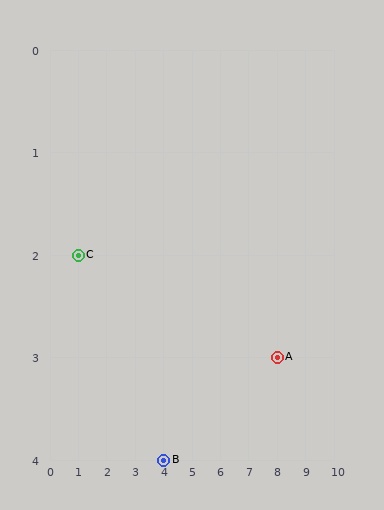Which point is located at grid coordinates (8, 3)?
Point A is at (8, 3).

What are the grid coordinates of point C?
Point C is at grid coordinates (1, 2).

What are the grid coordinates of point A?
Point A is at grid coordinates (8, 3).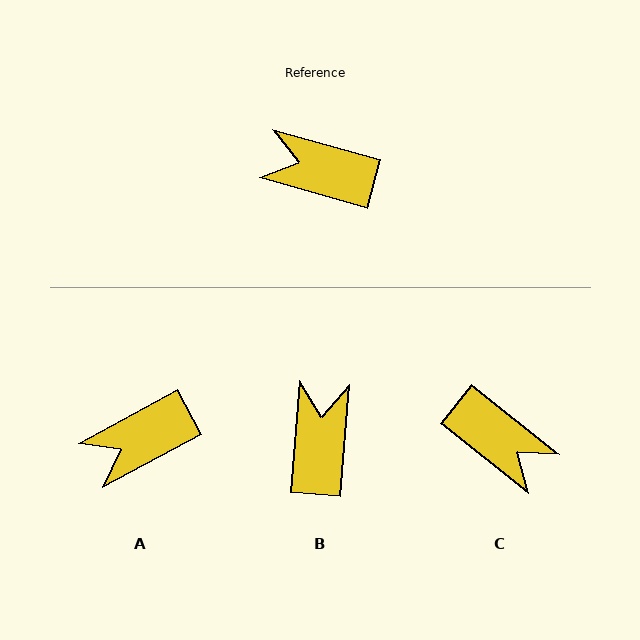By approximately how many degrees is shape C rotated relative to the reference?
Approximately 157 degrees counter-clockwise.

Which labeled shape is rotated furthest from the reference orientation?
C, about 157 degrees away.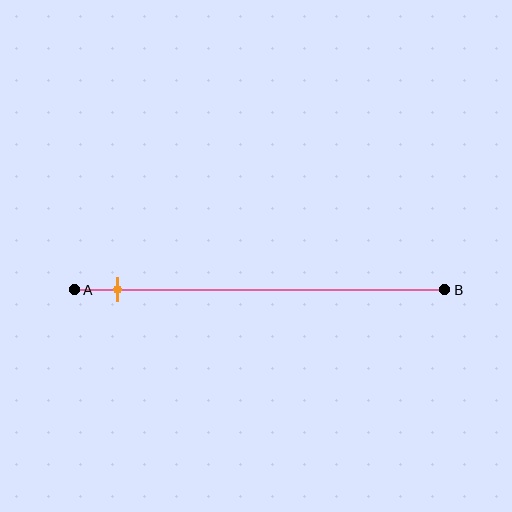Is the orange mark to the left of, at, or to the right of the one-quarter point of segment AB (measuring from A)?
The orange mark is to the left of the one-quarter point of segment AB.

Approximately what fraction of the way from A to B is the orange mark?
The orange mark is approximately 10% of the way from A to B.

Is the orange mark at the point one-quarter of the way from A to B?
No, the mark is at about 10% from A, not at the 25% one-quarter point.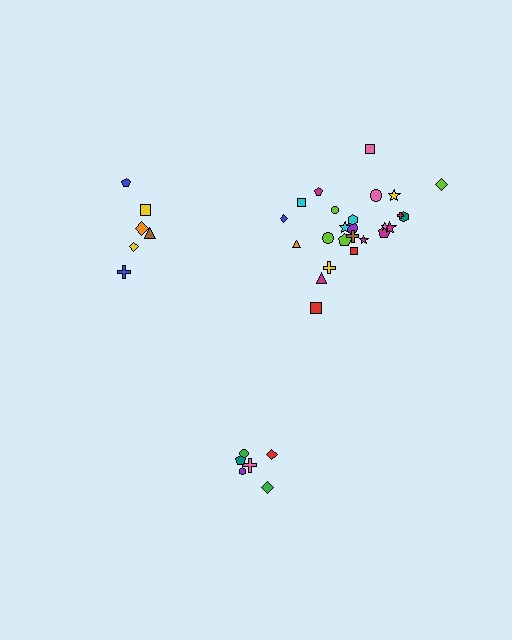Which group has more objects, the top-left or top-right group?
The top-right group.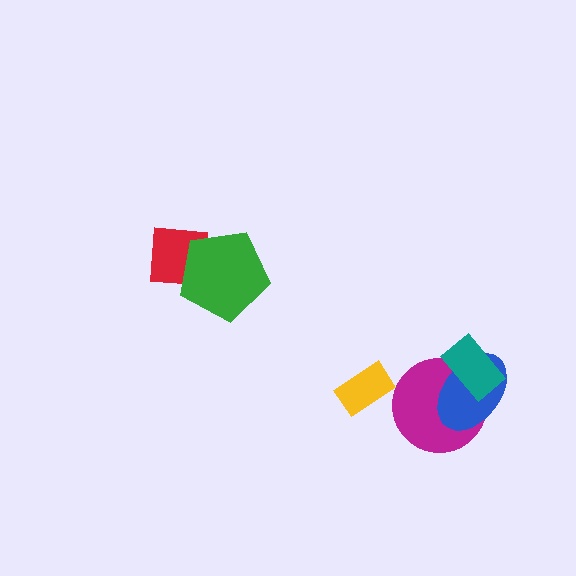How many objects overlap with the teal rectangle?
2 objects overlap with the teal rectangle.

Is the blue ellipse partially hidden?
Yes, it is partially covered by another shape.